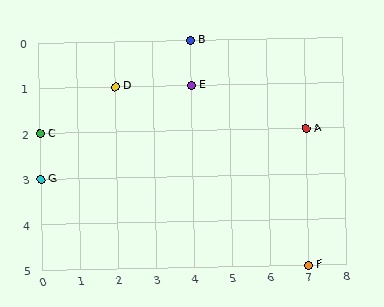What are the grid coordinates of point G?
Point G is at grid coordinates (0, 3).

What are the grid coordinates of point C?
Point C is at grid coordinates (0, 2).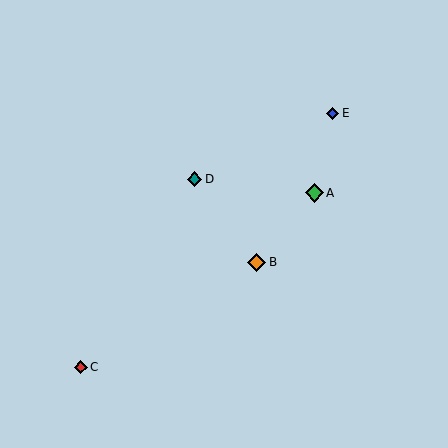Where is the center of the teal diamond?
The center of the teal diamond is at (194, 179).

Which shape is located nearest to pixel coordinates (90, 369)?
The red diamond (labeled C) at (81, 367) is nearest to that location.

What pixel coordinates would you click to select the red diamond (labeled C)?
Click at (81, 367) to select the red diamond C.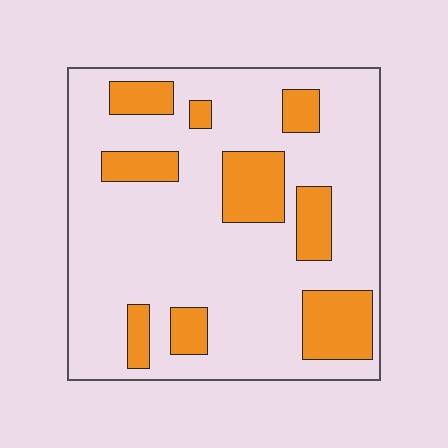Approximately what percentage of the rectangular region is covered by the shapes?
Approximately 25%.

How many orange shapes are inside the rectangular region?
9.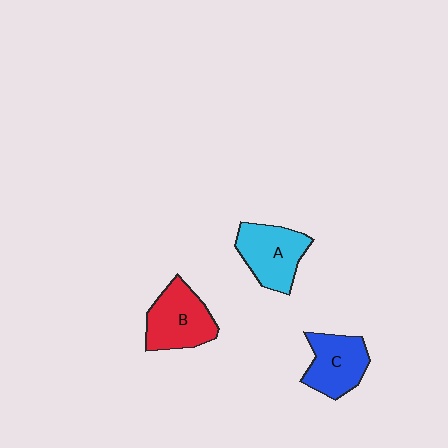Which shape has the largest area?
Shape B (red).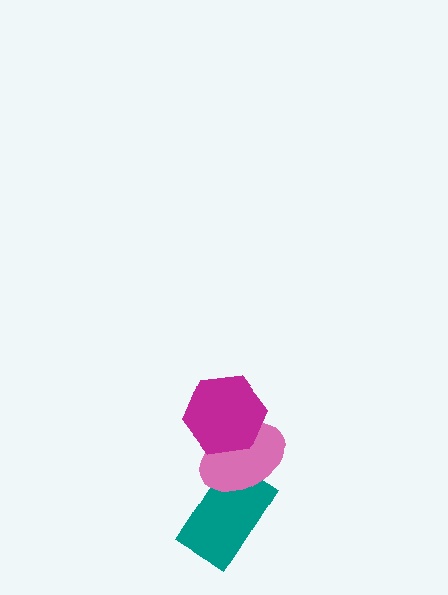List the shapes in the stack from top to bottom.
From top to bottom: the magenta hexagon, the pink ellipse, the teal rectangle.